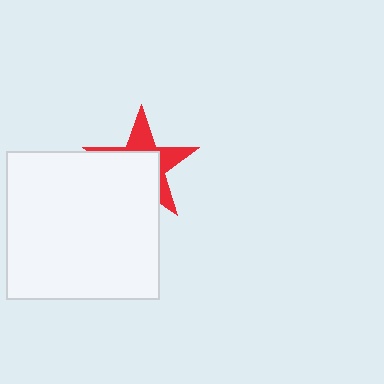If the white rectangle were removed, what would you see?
You would see the complete red star.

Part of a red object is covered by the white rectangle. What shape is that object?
It is a star.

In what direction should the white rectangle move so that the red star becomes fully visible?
The white rectangle should move toward the lower-left. That is the shortest direction to clear the overlap and leave the red star fully visible.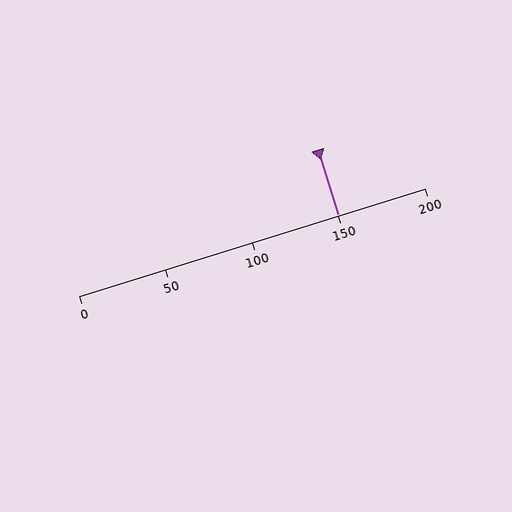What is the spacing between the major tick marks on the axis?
The major ticks are spaced 50 apart.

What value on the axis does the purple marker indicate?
The marker indicates approximately 150.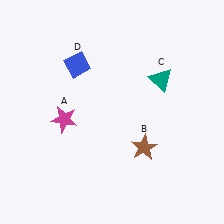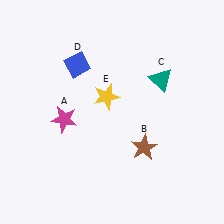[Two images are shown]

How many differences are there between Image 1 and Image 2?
There is 1 difference between the two images.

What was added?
A yellow star (E) was added in Image 2.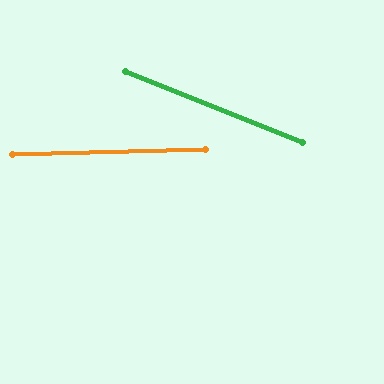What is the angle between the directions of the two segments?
Approximately 24 degrees.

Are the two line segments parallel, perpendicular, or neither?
Neither parallel nor perpendicular — they differ by about 24°.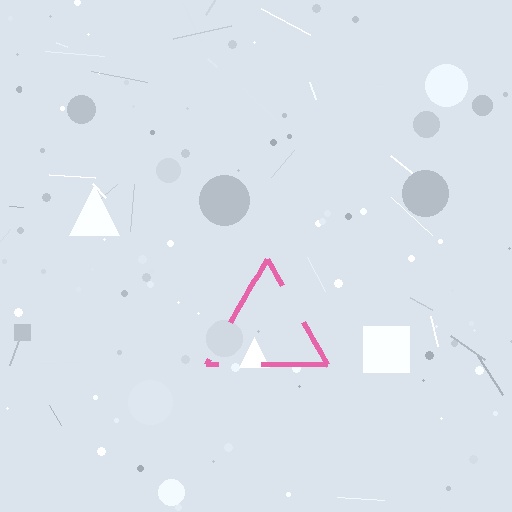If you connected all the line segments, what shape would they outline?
They would outline a triangle.